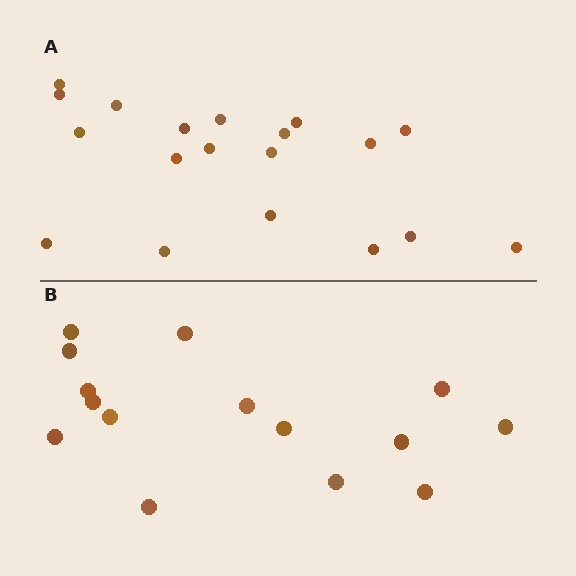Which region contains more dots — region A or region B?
Region A (the top region) has more dots.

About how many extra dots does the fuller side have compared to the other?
Region A has about 4 more dots than region B.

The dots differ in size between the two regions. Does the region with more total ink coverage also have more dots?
No. Region B has more total ink coverage because its dots are larger, but region A actually contains more individual dots. Total area can be misleading — the number of items is what matters here.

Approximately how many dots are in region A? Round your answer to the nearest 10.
About 20 dots. (The exact count is 19, which rounds to 20.)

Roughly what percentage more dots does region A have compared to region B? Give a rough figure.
About 25% more.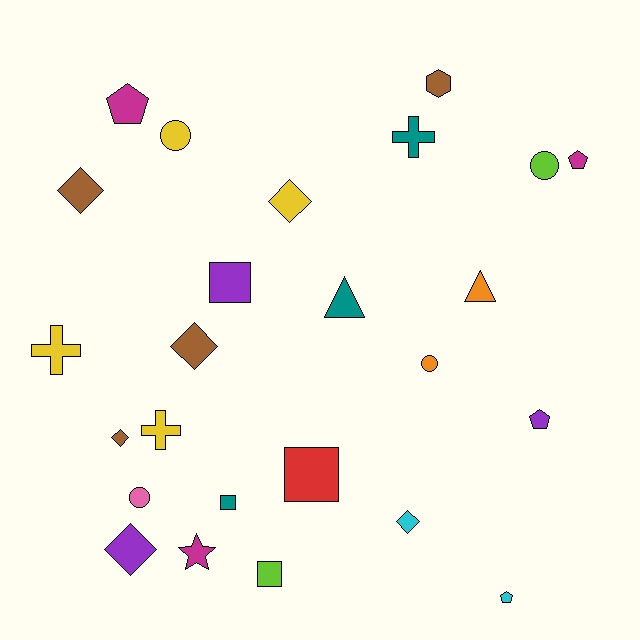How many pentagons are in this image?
There are 4 pentagons.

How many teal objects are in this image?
There are 3 teal objects.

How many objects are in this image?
There are 25 objects.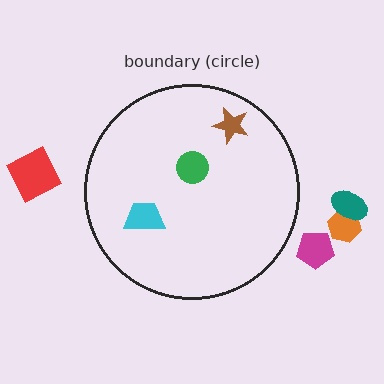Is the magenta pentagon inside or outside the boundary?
Outside.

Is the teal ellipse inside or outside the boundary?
Outside.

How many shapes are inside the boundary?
3 inside, 4 outside.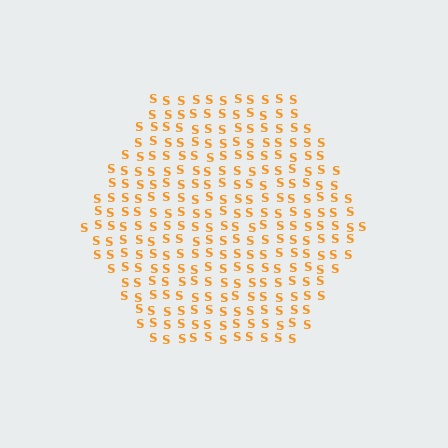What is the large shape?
The large shape is a hexagon.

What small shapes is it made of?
It is made of small letter S's.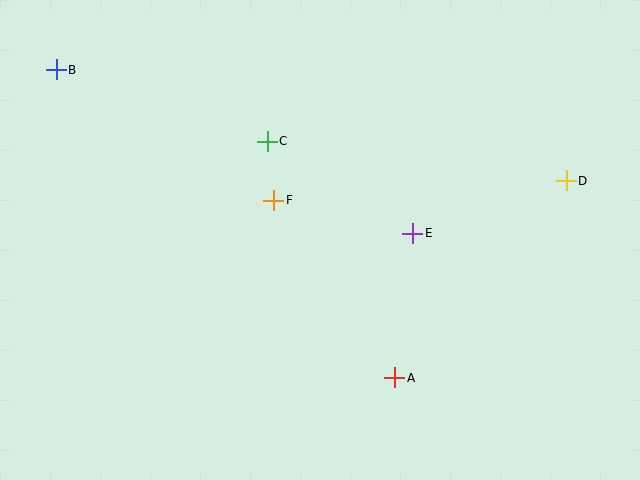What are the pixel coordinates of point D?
Point D is at (566, 181).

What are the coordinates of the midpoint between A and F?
The midpoint between A and F is at (334, 289).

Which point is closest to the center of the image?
Point F at (274, 200) is closest to the center.